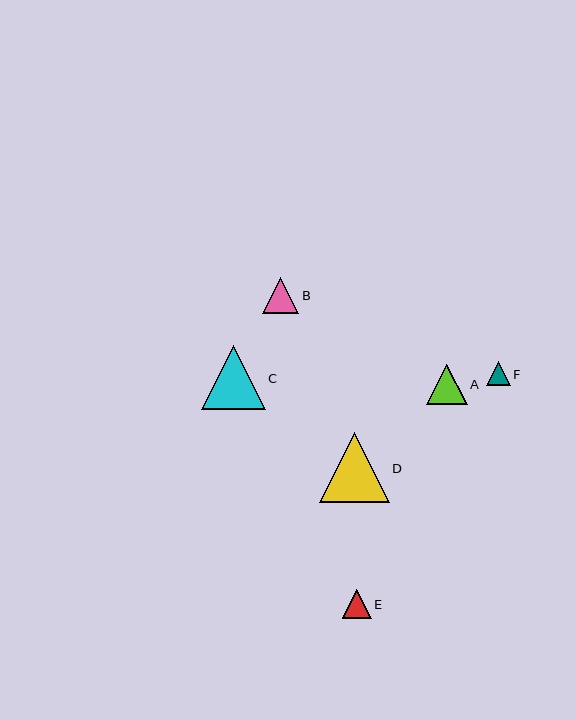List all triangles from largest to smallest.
From largest to smallest: D, C, A, B, E, F.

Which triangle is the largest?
Triangle D is the largest with a size of approximately 70 pixels.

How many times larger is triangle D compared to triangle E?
Triangle D is approximately 2.4 times the size of triangle E.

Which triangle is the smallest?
Triangle F is the smallest with a size of approximately 24 pixels.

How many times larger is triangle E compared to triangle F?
Triangle E is approximately 1.2 times the size of triangle F.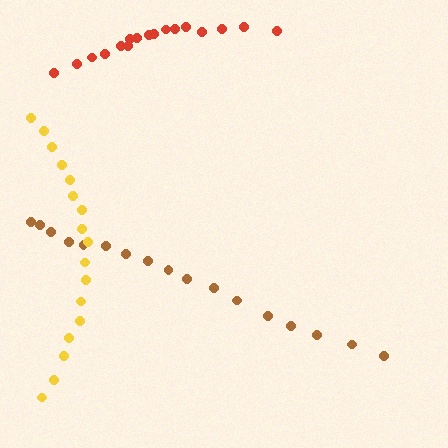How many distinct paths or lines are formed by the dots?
There are 3 distinct paths.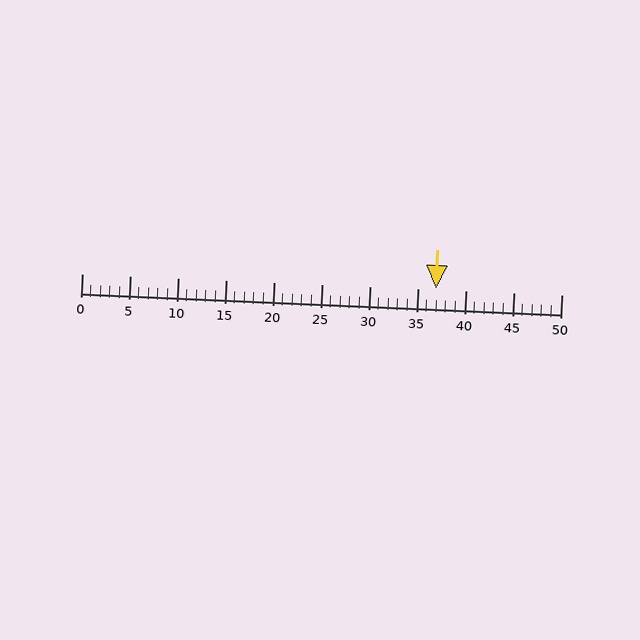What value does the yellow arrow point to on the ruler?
The yellow arrow points to approximately 37.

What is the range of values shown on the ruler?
The ruler shows values from 0 to 50.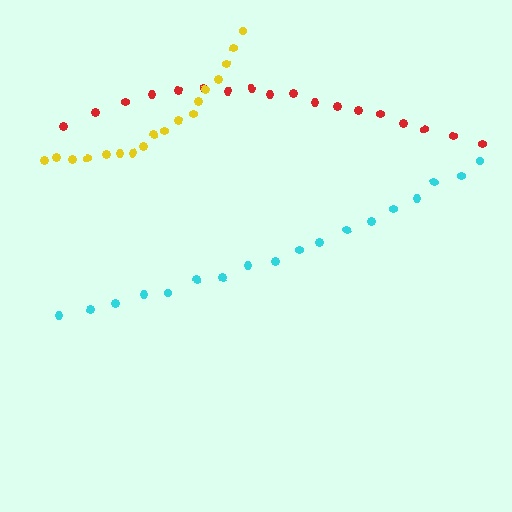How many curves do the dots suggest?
There are 3 distinct paths.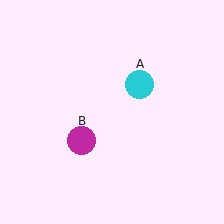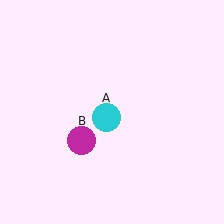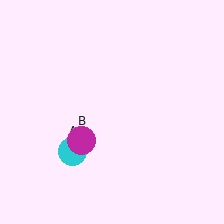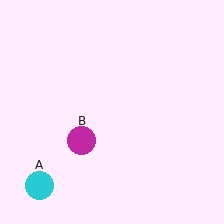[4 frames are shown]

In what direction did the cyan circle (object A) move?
The cyan circle (object A) moved down and to the left.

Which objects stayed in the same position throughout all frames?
Magenta circle (object B) remained stationary.